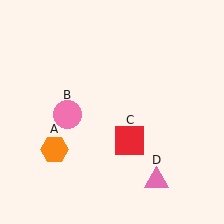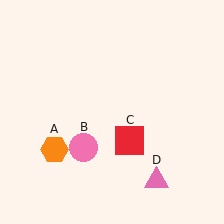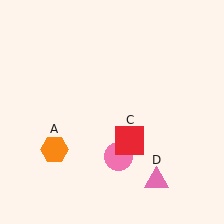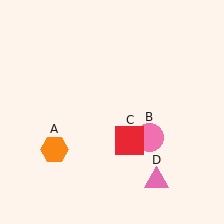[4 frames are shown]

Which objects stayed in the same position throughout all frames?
Orange hexagon (object A) and red square (object C) and pink triangle (object D) remained stationary.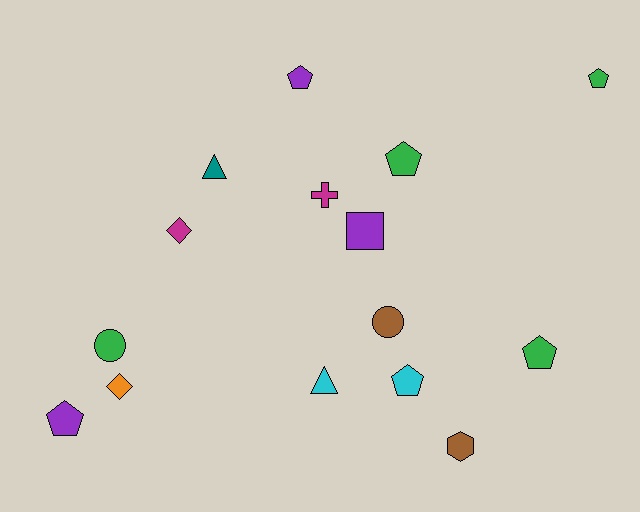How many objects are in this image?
There are 15 objects.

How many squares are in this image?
There is 1 square.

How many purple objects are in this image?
There are 3 purple objects.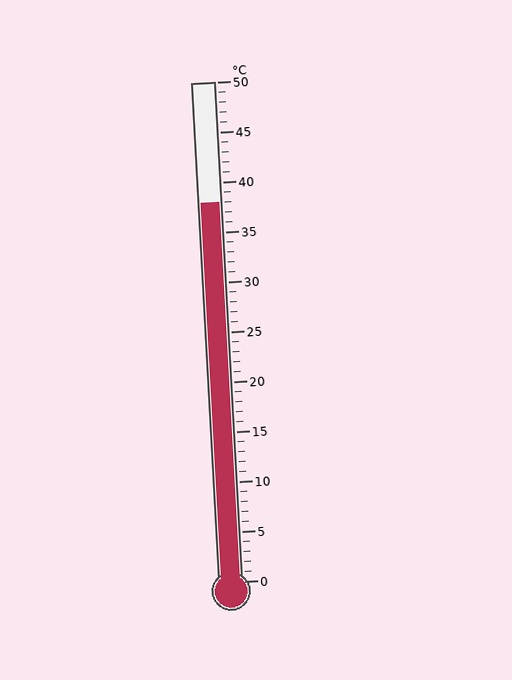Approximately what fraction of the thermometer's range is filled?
The thermometer is filled to approximately 75% of its range.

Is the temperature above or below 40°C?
The temperature is below 40°C.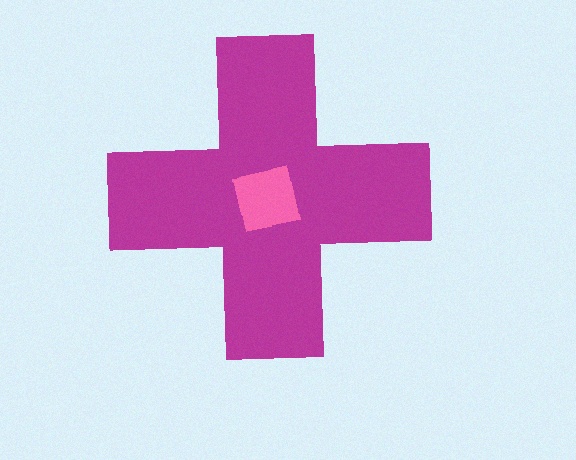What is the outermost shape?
The magenta cross.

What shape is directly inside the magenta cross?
The pink square.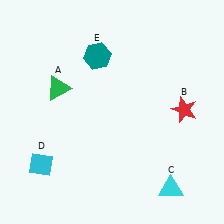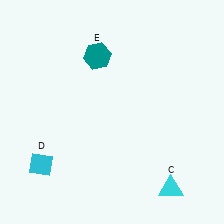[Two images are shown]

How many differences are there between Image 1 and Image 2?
There are 2 differences between the two images.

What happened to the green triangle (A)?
The green triangle (A) was removed in Image 2. It was in the top-left area of Image 1.